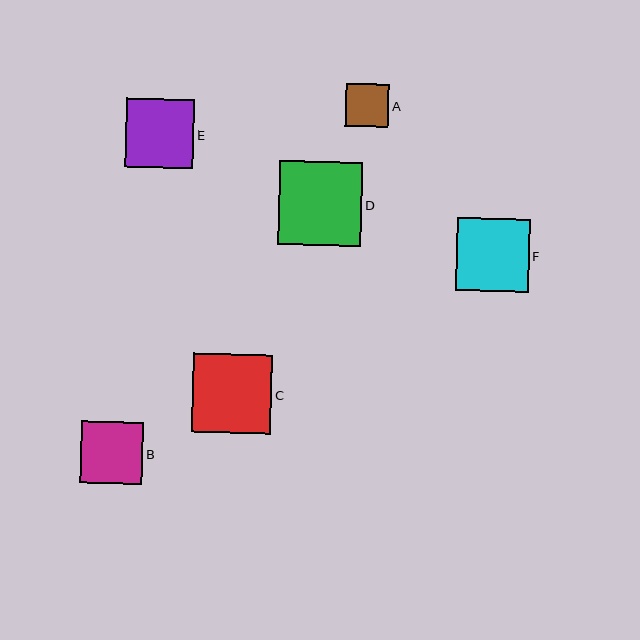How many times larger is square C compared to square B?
Square C is approximately 1.3 times the size of square B.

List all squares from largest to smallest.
From largest to smallest: D, C, F, E, B, A.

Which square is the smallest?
Square A is the smallest with a size of approximately 43 pixels.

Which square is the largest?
Square D is the largest with a size of approximately 83 pixels.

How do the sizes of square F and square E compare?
Square F and square E are approximately the same size.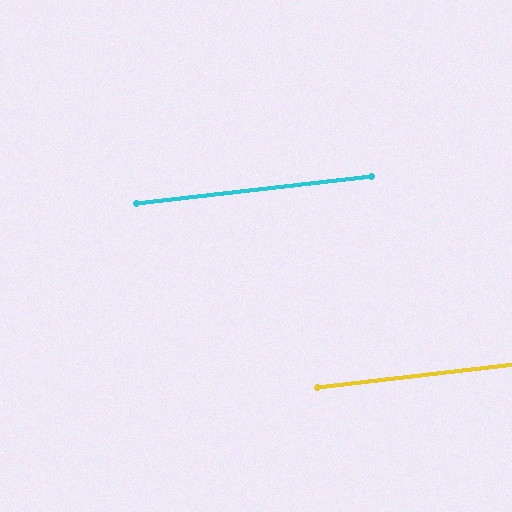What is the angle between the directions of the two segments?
Approximately 0 degrees.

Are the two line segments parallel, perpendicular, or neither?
Parallel — their directions differ by only 0.4°.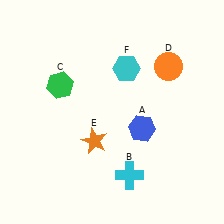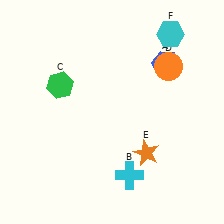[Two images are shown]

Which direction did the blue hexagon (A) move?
The blue hexagon (A) moved up.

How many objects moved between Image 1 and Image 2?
3 objects moved between the two images.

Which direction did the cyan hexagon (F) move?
The cyan hexagon (F) moved right.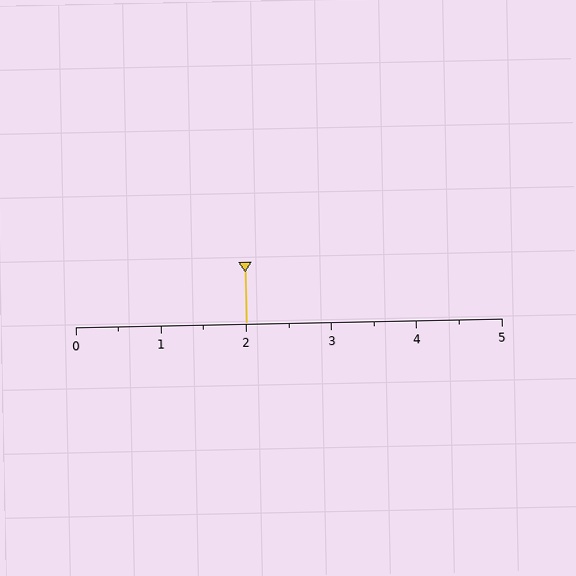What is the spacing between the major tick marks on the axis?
The major ticks are spaced 1 apart.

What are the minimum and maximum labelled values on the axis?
The axis runs from 0 to 5.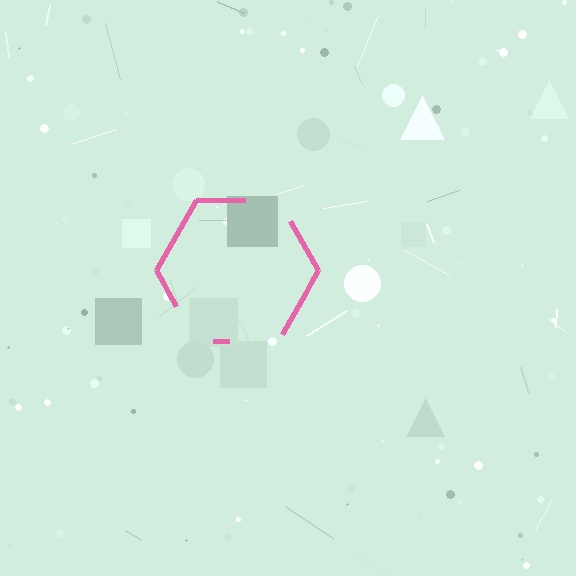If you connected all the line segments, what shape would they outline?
They would outline a hexagon.